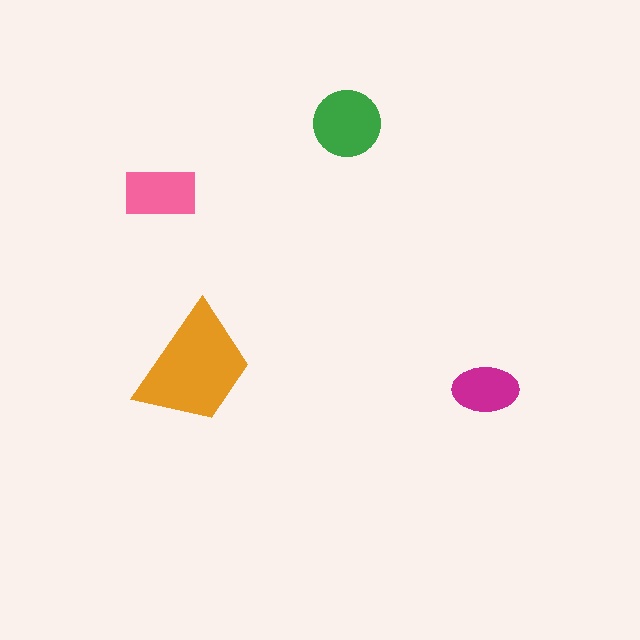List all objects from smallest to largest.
The magenta ellipse, the pink rectangle, the green circle, the orange trapezoid.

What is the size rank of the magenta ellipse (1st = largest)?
4th.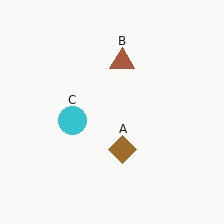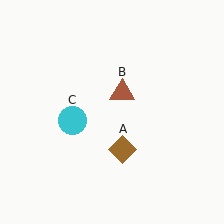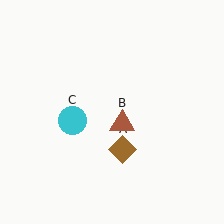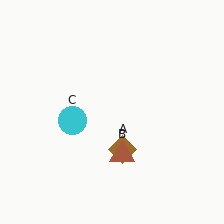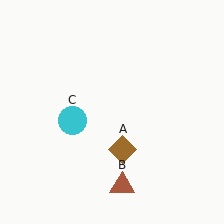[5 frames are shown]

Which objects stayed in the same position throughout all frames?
Brown diamond (object A) and cyan circle (object C) remained stationary.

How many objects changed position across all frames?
1 object changed position: brown triangle (object B).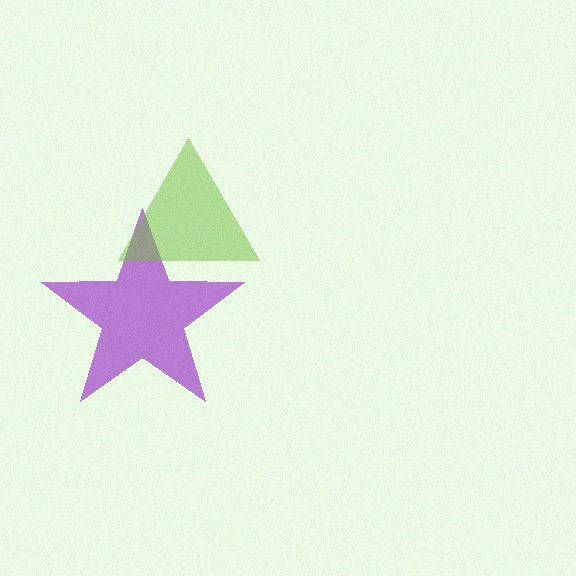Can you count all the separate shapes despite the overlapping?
Yes, there are 2 separate shapes.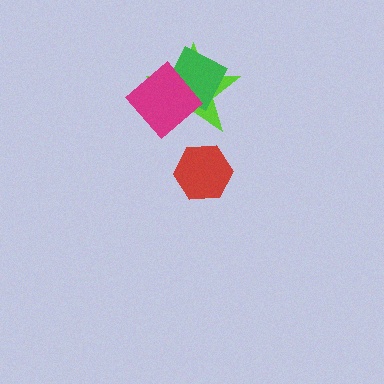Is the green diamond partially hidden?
Yes, it is partially covered by another shape.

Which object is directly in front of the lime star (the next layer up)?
The green diamond is directly in front of the lime star.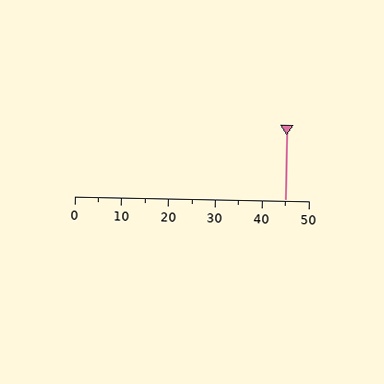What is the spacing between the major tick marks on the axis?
The major ticks are spaced 10 apart.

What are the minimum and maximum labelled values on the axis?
The axis runs from 0 to 50.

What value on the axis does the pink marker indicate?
The marker indicates approximately 45.